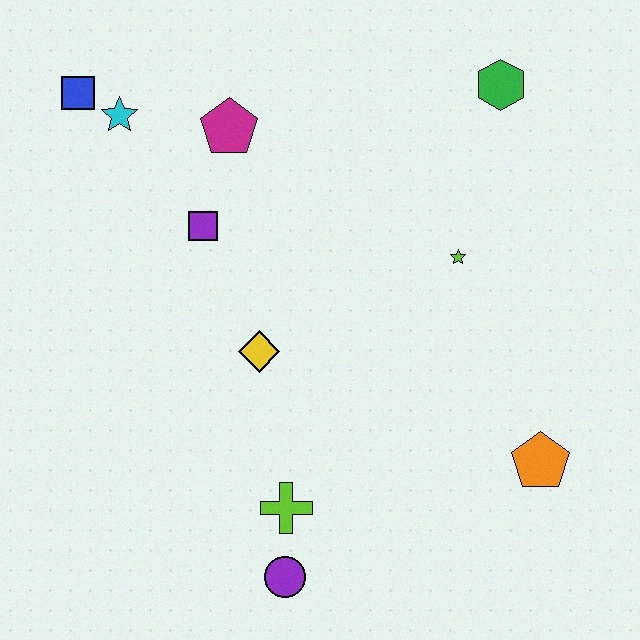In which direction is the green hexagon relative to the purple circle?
The green hexagon is above the purple circle.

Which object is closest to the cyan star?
The blue square is closest to the cyan star.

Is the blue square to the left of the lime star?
Yes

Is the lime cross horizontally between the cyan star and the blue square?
No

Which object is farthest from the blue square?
The orange pentagon is farthest from the blue square.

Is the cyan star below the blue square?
Yes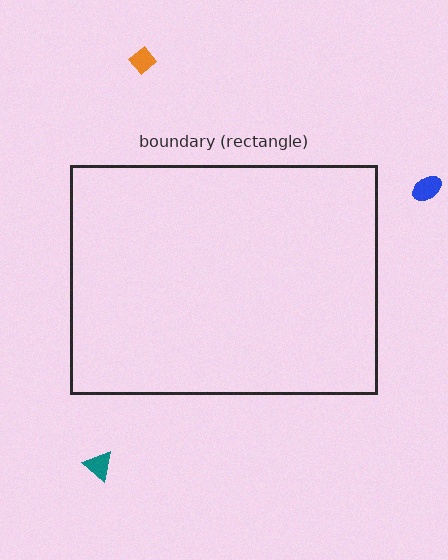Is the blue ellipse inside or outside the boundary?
Outside.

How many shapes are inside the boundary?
0 inside, 3 outside.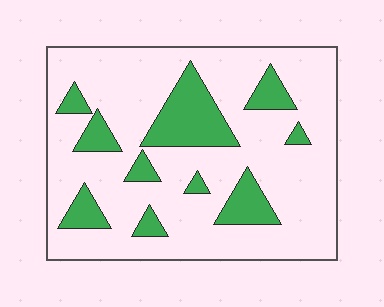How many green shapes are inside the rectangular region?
10.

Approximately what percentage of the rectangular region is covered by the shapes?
Approximately 20%.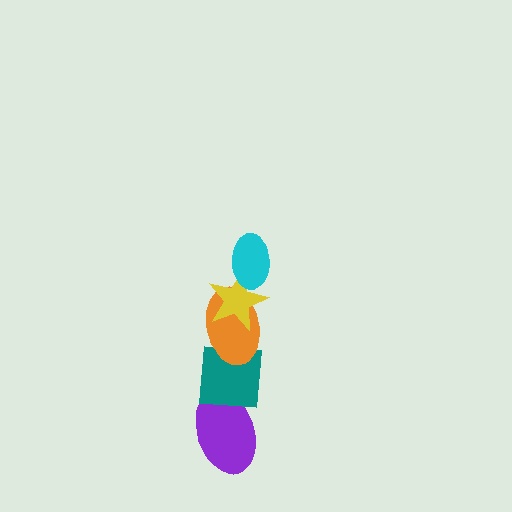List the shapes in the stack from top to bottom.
From top to bottom: the cyan ellipse, the yellow star, the orange ellipse, the teal square, the purple ellipse.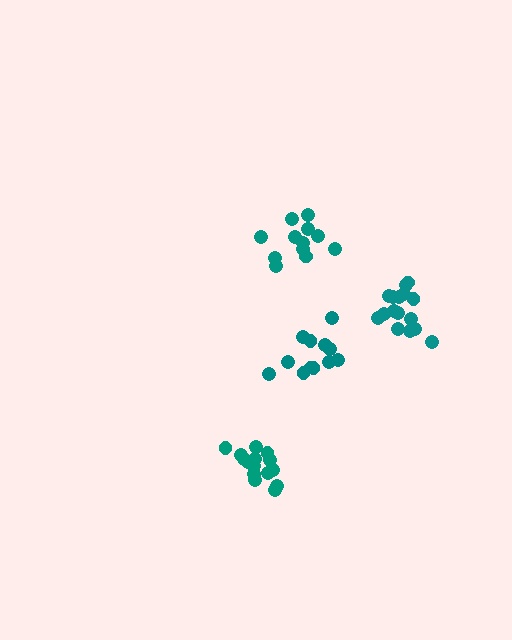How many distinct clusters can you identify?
There are 4 distinct clusters.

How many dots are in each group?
Group 1: 12 dots, Group 2: 15 dots, Group 3: 12 dots, Group 4: 16 dots (55 total).